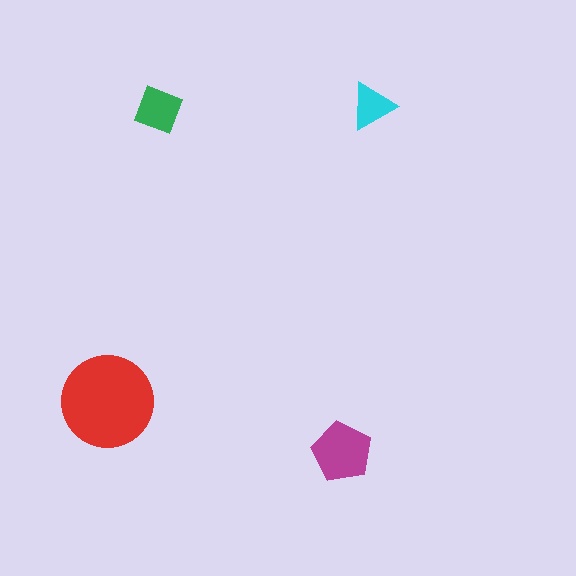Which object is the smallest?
The cyan triangle.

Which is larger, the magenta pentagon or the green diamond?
The magenta pentagon.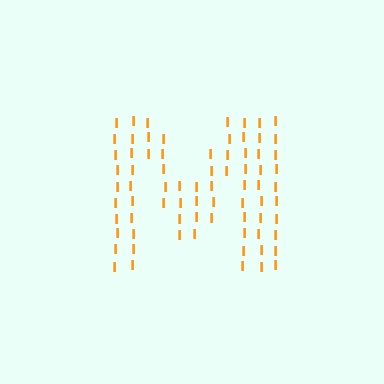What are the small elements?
The small elements are letter I's.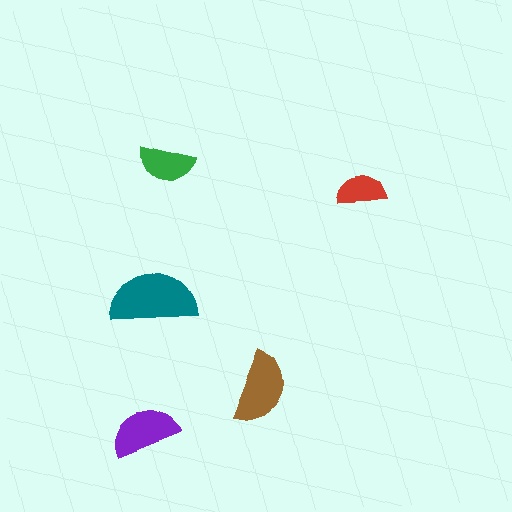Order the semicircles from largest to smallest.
the teal one, the brown one, the purple one, the green one, the red one.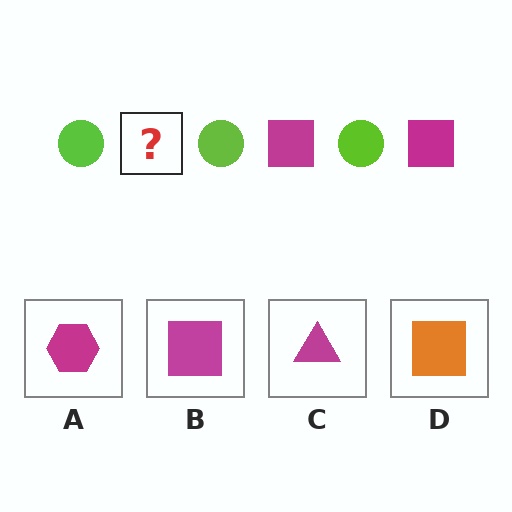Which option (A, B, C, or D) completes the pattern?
B.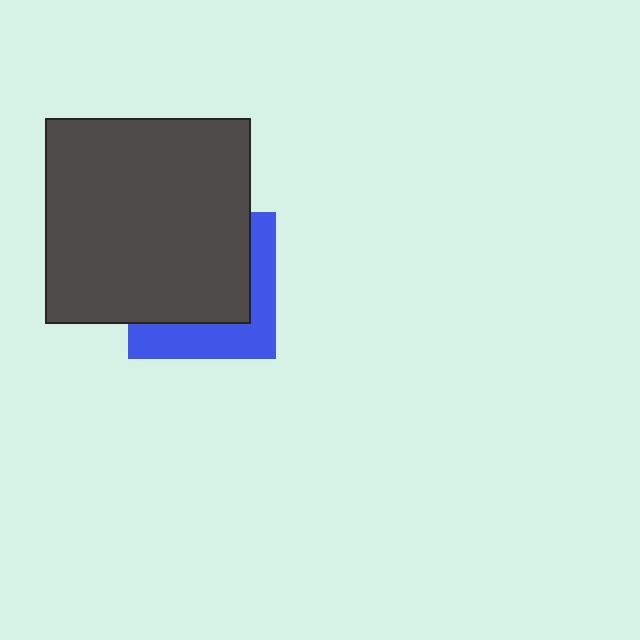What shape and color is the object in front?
The object in front is a dark gray square.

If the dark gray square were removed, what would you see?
You would see the complete blue square.